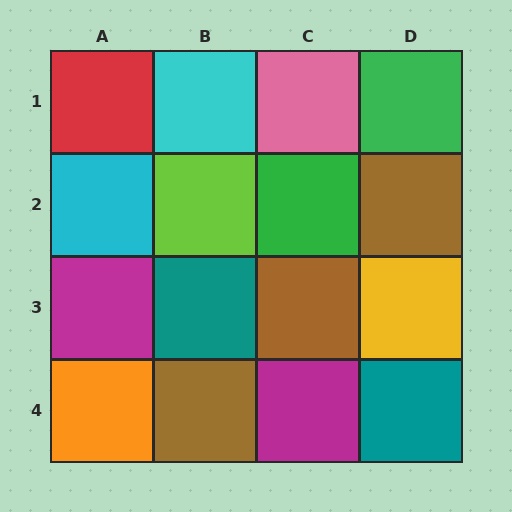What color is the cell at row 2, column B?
Lime.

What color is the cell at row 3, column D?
Yellow.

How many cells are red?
1 cell is red.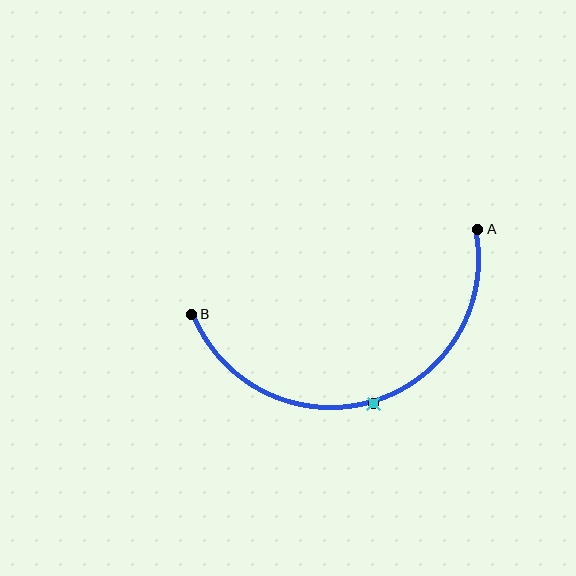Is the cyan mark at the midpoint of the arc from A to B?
Yes. The cyan mark lies on the arc at equal arc-length from both A and B — it is the arc midpoint.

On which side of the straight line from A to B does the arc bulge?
The arc bulges below the straight line connecting A and B.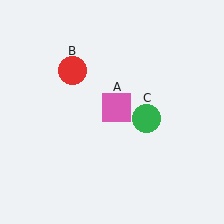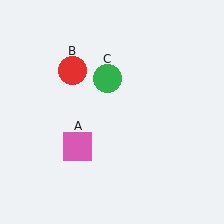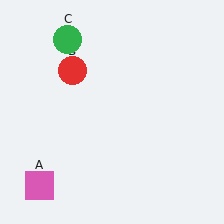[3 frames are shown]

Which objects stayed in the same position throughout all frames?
Red circle (object B) remained stationary.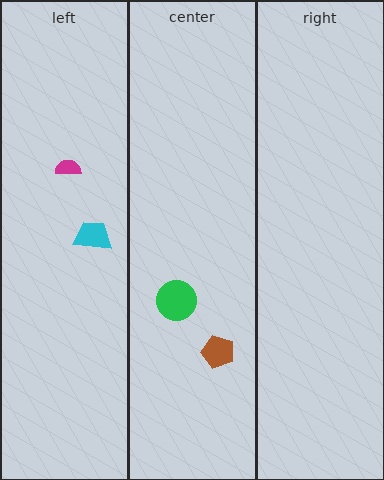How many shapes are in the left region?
2.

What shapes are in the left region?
The cyan trapezoid, the magenta semicircle.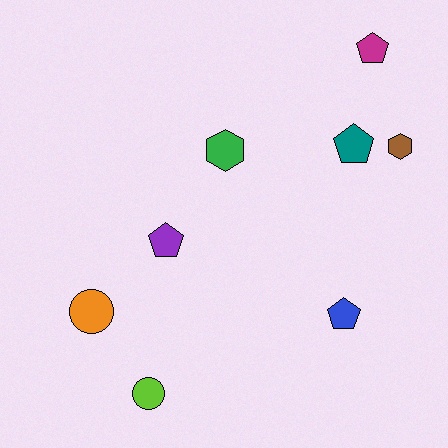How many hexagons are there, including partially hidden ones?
There are 2 hexagons.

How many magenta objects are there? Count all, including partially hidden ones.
There is 1 magenta object.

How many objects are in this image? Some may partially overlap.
There are 8 objects.